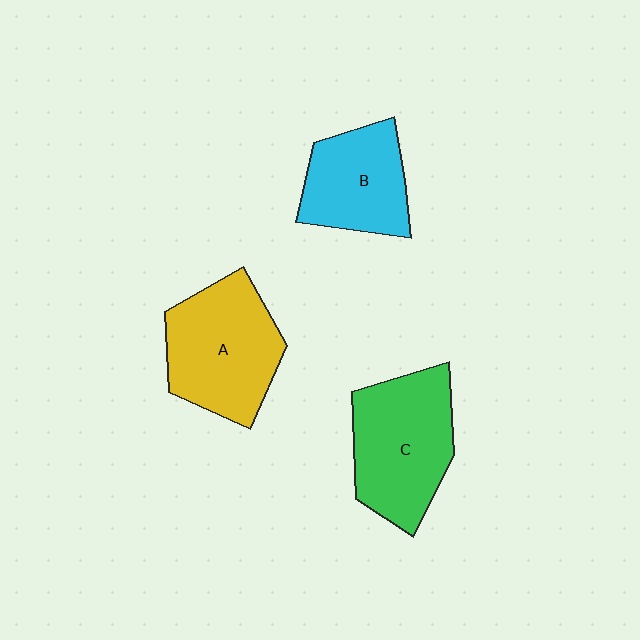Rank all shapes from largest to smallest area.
From largest to smallest: C (green), A (yellow), B (cyan).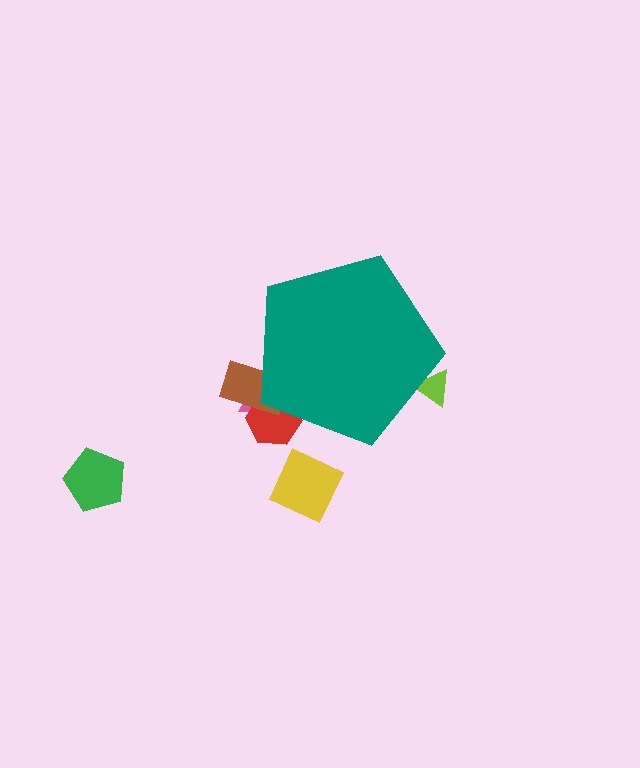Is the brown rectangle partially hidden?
Yes, the brown rectangle is partially hidden behind the teal pentagon.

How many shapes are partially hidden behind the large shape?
4 shapes are partially hidden.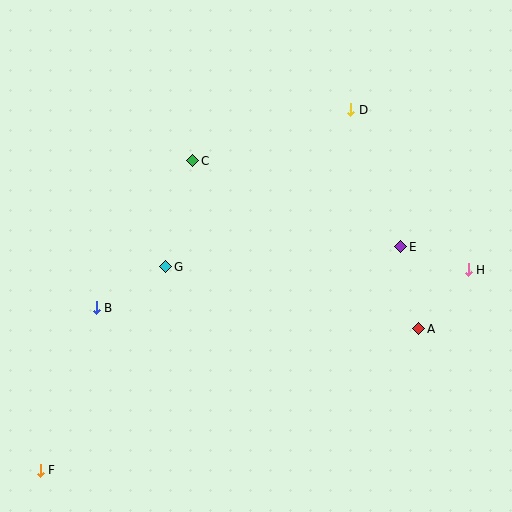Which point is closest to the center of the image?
Point G at (166, 267) is closest to the center.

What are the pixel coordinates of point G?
Point G is at (166, 267).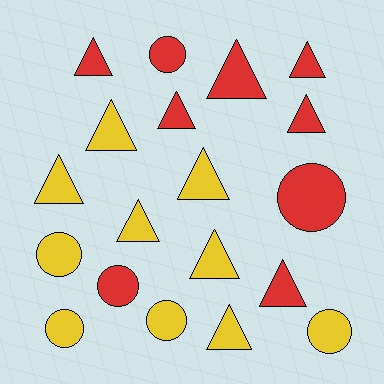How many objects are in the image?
There are 19 objects.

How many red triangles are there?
There are 6 red triangles.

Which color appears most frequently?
Yellow, with 10 objects.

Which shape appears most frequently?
Triangle, with 12 objects.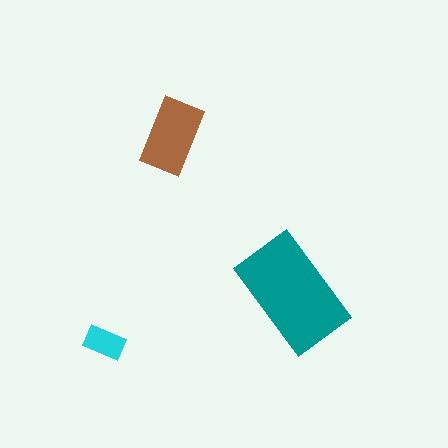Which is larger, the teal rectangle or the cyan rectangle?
The teal one.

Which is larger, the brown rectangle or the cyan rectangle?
The brown one.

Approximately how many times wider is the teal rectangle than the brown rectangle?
About 1.5 times wider.